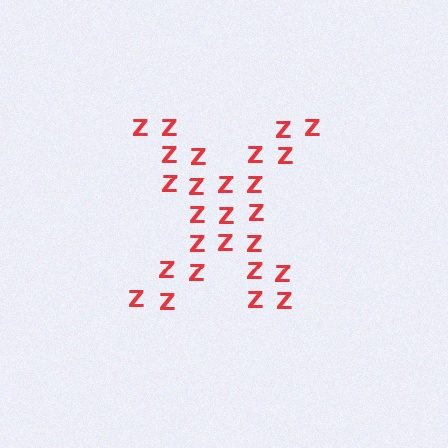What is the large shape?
The large shape is the letter X.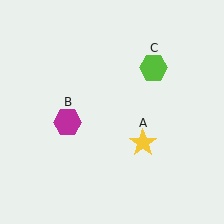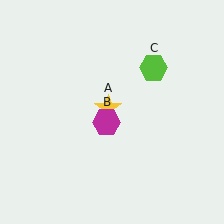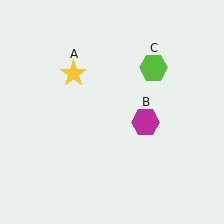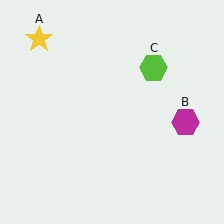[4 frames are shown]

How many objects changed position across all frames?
2 objects changed position: yellow star (object A), magenta hexagon (object B).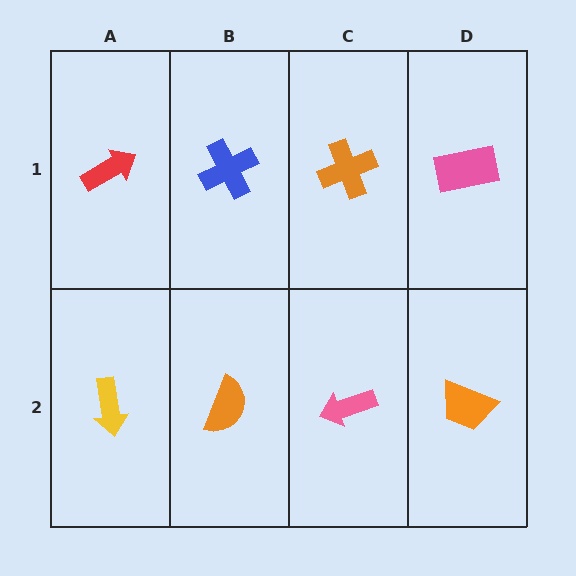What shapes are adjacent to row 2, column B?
A blue cross (row 1, column B), a yellow arrow (row 2, column A), a pink arrow (row 2, column C).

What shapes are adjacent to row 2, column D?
A pink rectangle (row 1, column D), a pink arrow (row 2, column C).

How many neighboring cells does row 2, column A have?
2.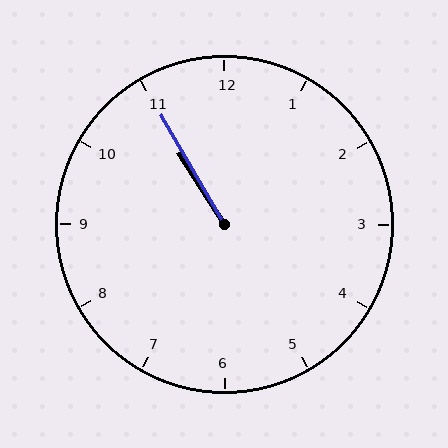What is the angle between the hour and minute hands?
Approximately 2 degrees.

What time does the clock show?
10:55.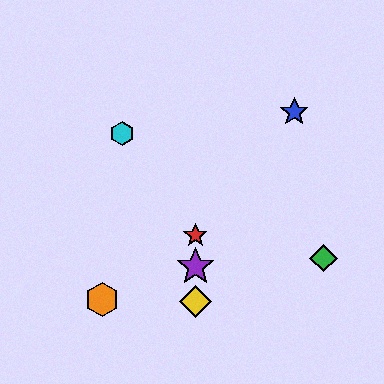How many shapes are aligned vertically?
3 shapes (the red star, the yellow diamond, the purple star) are aligned vertically.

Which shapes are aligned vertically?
The red star, the yellow diamond, the purple star are aligned vertically.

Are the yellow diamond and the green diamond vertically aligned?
No, the yellow diamond is at x≈195 and the green diamond is at x≈323.